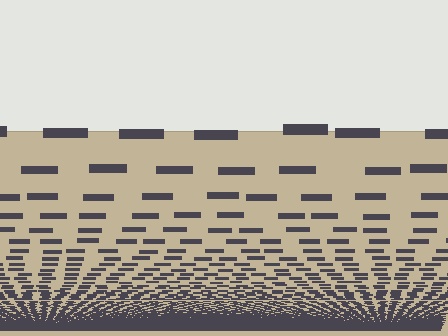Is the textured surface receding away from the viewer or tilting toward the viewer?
The surface appears to tilt toward the viewer. Texture elements get larger and sparser toward the top.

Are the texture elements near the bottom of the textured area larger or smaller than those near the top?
Smaller. The gradient is inverted — elements near the bottom are smaller and denser.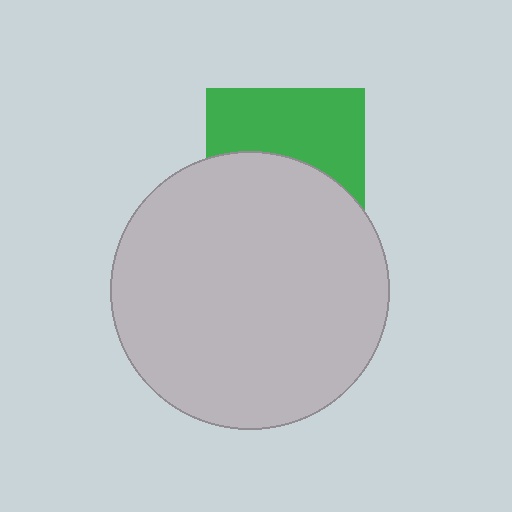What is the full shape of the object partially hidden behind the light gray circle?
The partially hidden object is a green square.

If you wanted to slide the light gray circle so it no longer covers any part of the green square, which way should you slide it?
Slide it down — that is the most direct way to separate the two shapes.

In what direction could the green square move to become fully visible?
The green square could move up. That would shift it out from behind the light gray circle entirely.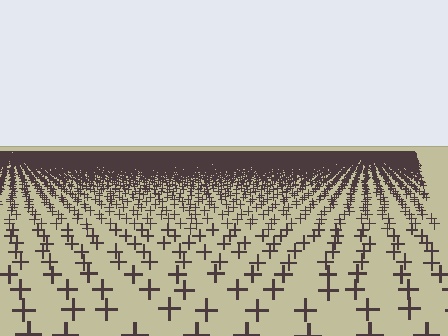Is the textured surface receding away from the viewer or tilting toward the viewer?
The surface is receding away from the viewer. Texture elements get smaller and denser toward the top.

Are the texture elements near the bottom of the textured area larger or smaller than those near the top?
Larger. Near the bottom, elements are closer to the viewer and appear at a bigger on-screen size.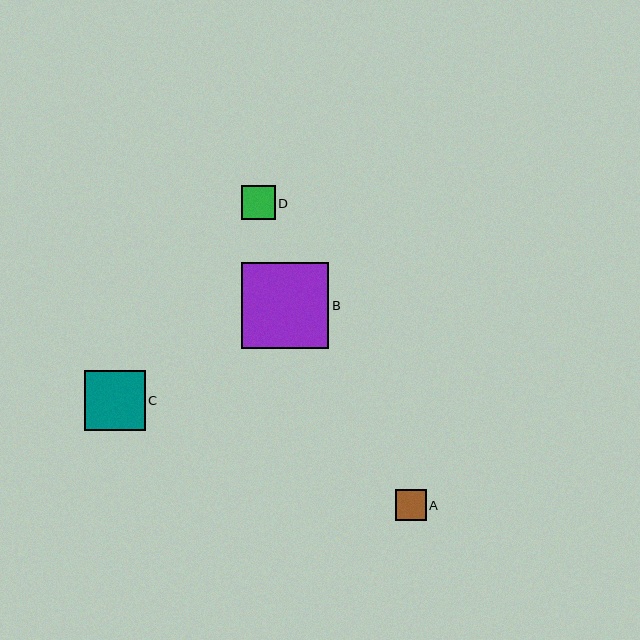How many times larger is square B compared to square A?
Square B is approximately 2.8 times the size of square A.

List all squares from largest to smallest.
From largest to smallest: B, C, D, A.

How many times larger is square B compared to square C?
Square B is approximately 1.4 times the size of square C.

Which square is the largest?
Square B is the largest with a size of approximately 87 pixels.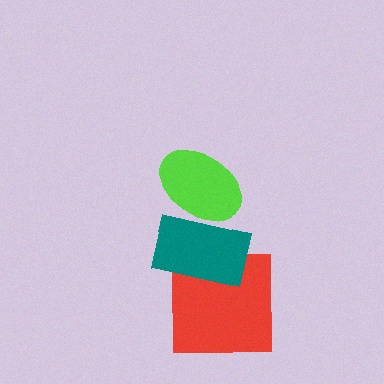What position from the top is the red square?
The red square is 3rd from the top.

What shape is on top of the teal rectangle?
The lime ellipse is on top of the teal rectangle.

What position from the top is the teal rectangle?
The teal rectangle is 2nd from the top.